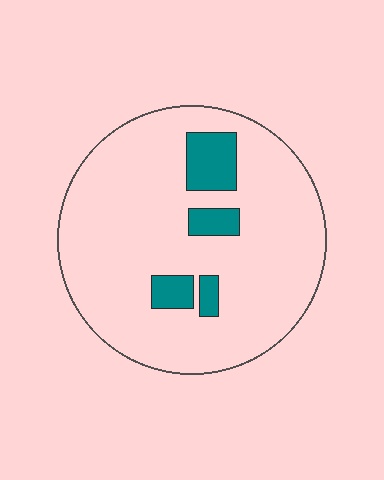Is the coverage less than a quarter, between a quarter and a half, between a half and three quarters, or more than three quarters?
Less than a quarter.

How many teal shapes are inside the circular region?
4.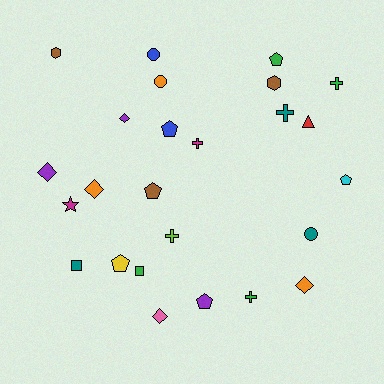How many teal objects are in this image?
There are 3 teal objects.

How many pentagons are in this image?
There are 6 pentagons.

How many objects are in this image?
There are 25 objects.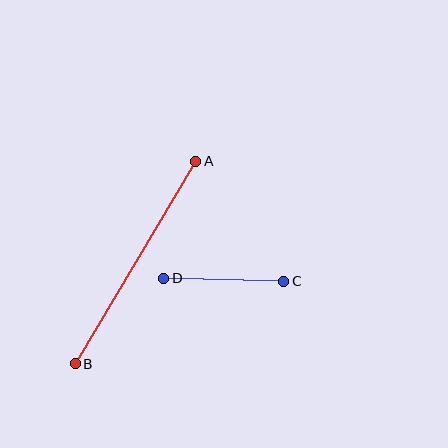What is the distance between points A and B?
The distance is approximately 235 pixels.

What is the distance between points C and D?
The distance is approximately 120 pixels.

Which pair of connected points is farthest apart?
Points A and B are farthest apart.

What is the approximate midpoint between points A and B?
The midpoint is at approximately (136, 263) pixels.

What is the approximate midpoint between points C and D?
The midpoint is at approximately (224, 280) pixels.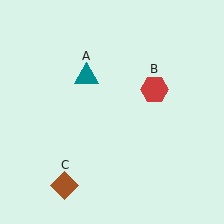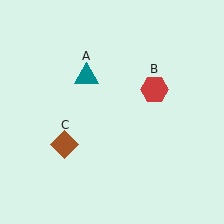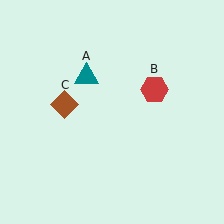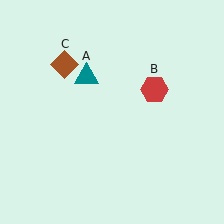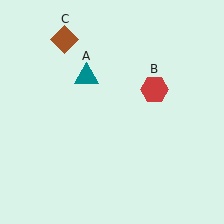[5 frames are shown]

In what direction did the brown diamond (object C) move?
The brown diamond (object C) moved up.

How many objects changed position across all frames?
1 object changed position: brown diamond (object C).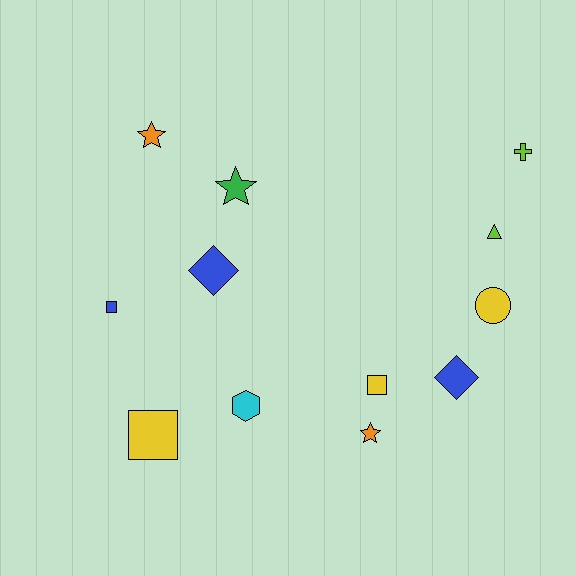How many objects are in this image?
There are 12 objects.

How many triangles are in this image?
There is 1 triangle.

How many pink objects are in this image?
There are no pink objects.